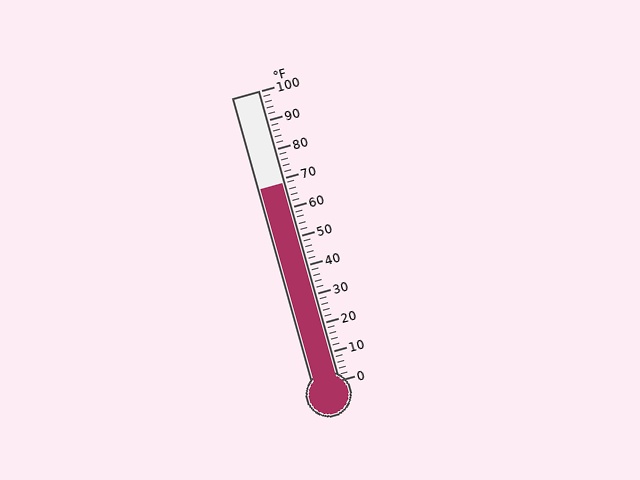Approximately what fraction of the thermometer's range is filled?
The thermometer is filled to approximately 70% of its range.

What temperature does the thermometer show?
The thermometer shows approximately 68°F.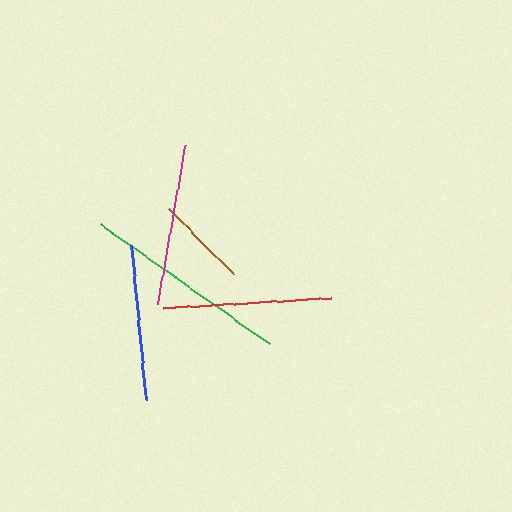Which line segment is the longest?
The green line is the longest at approximately 207 pixels.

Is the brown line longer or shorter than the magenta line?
The magenta line is longer than the brown line.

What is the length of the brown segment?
The brown segment is approximately 91 pixels long.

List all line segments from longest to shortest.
From longest to shortest: green, red, magenta, blue, brown.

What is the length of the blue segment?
The blue segment is approximately 155 pixels long.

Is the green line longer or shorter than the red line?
The green line is longer than the red line.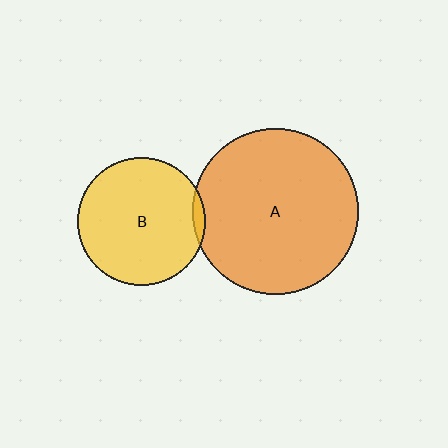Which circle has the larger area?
Circle A (orange).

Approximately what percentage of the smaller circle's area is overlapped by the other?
Approximately 5%.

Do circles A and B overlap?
Yes.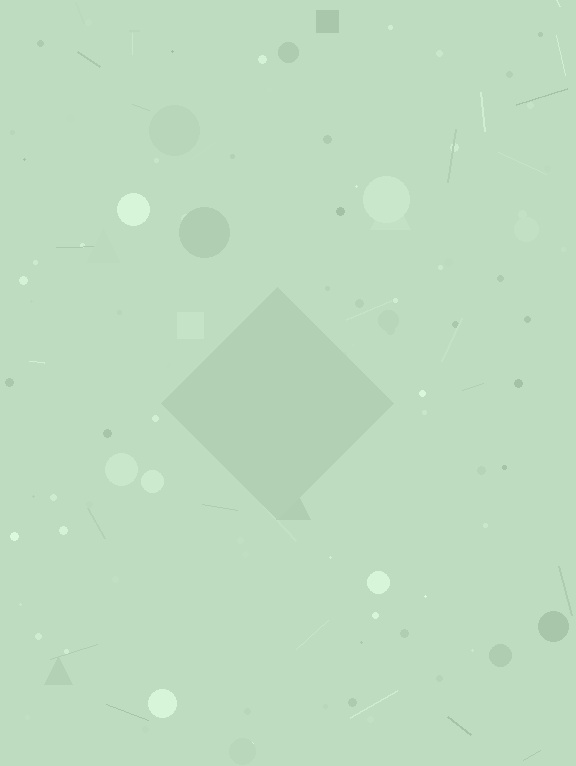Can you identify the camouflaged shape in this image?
The camouflaged shape is a diamond.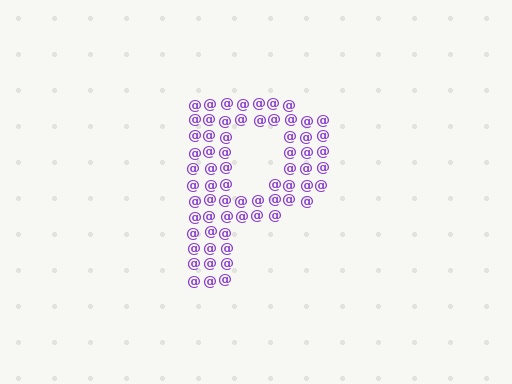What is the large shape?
The large shape is the letter P.